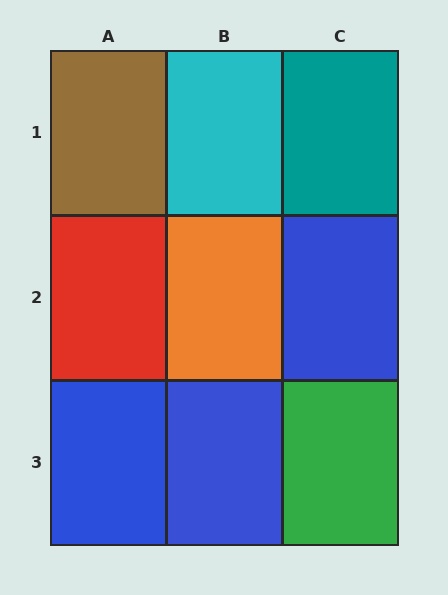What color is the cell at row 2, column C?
Blue.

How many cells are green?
1 cell is green.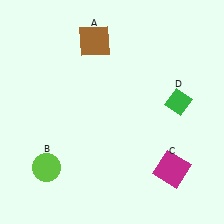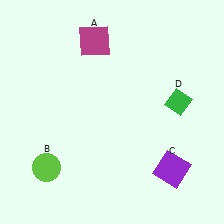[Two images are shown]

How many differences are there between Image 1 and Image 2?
There are 2 differences between the two images.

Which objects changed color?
A changed from brown to magenta. C changed from magenta to purple.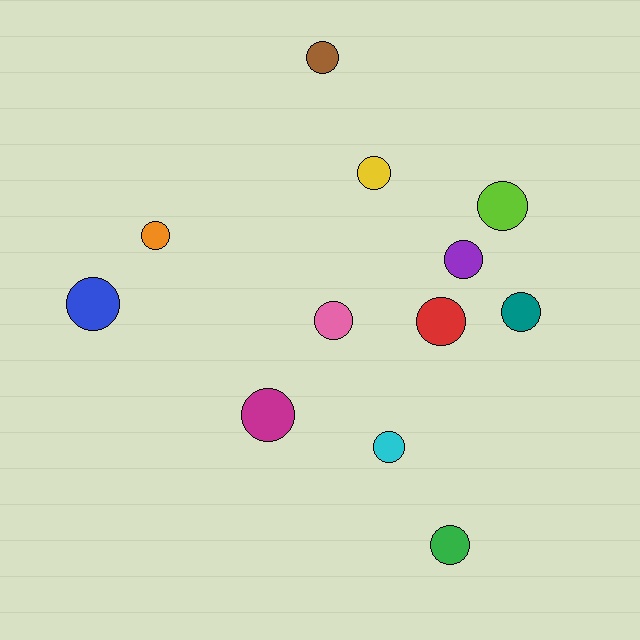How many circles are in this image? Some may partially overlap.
There are 12 circles.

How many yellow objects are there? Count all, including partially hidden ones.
There is 1 yellow object.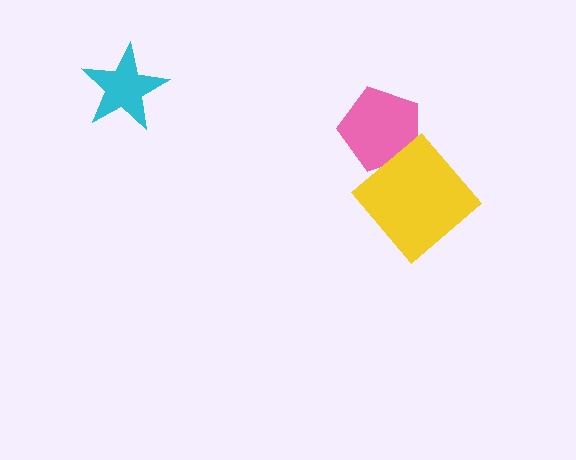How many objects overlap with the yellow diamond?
1 object overlaps with the yellow diamond.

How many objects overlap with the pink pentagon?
1 object overlaps with the pink pentagon.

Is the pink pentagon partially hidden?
Yes, it is partially covered by another shape.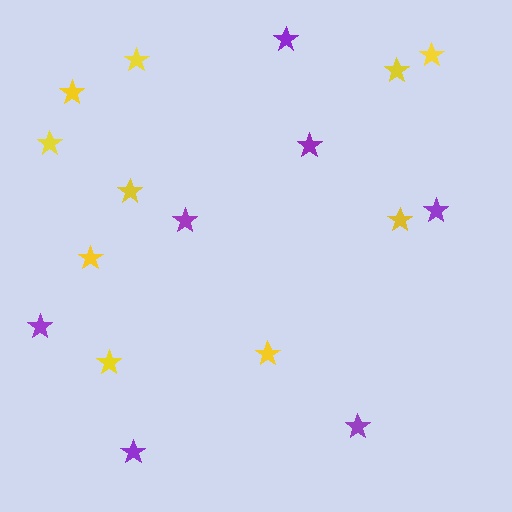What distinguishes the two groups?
There are 2 groups: one group of yellow stars (10) and one group of purple stars (7).